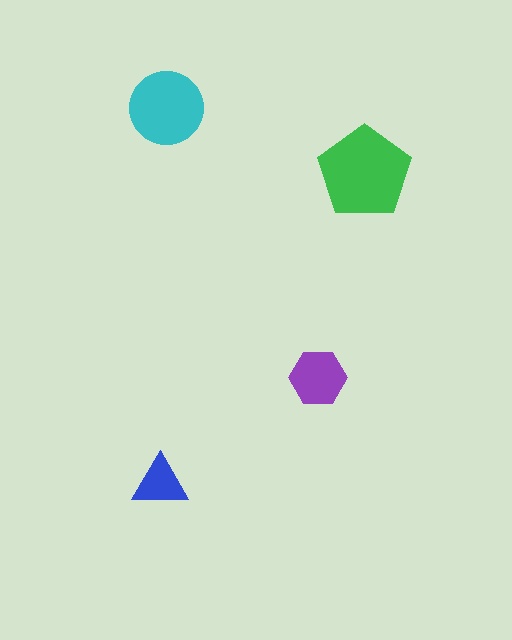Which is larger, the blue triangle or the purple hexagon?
The purple hexagon.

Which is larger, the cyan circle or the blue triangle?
The cyan circle.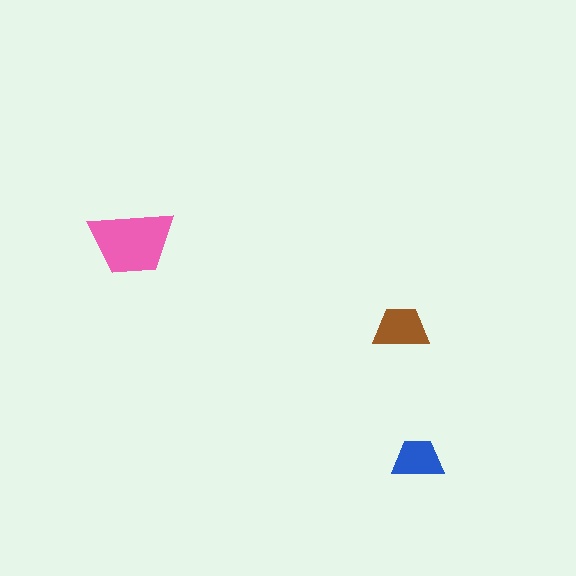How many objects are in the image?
There are 3 objects in the image.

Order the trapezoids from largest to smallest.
the pink one, the brown one, the blue one.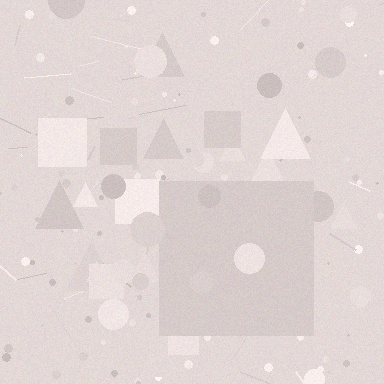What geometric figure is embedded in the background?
A square is embedded in the background.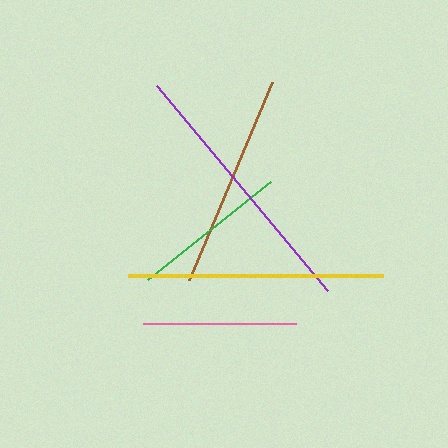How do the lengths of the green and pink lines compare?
The green and pink lines are approximately the same length.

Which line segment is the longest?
The purple line is the longest at approximately 268 pixels.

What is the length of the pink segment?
The pink segment is approximately 153 pixels long.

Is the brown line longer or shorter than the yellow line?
The yellow line is longer than the brown line.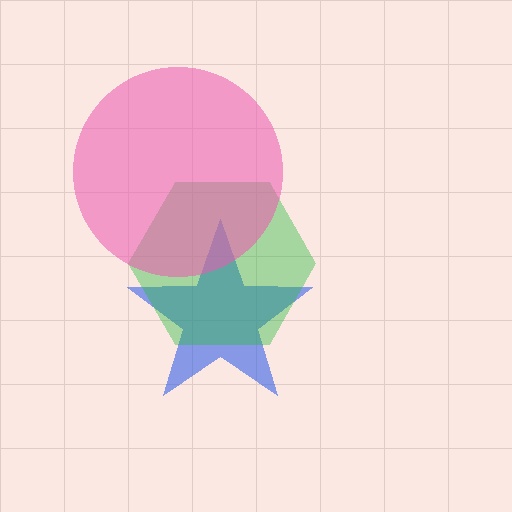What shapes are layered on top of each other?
The layered shapes are: a blue star, a green hexagon, a pink circle.